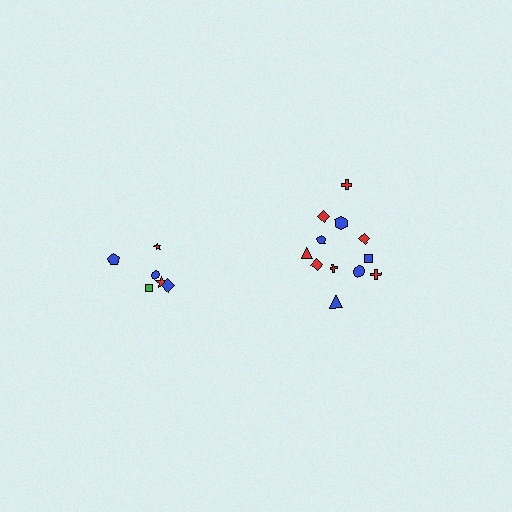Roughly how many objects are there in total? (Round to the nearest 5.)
Roughly 20 objects in total.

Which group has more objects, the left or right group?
The right group.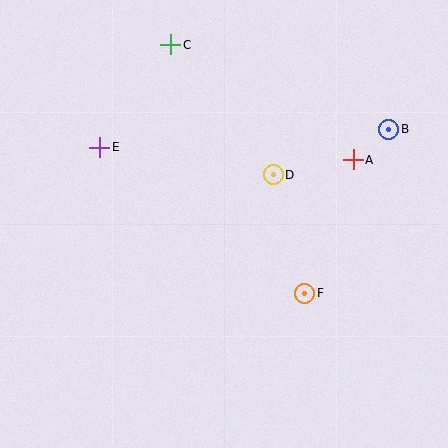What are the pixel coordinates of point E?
Point E is at (100, 147).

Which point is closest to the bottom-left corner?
Point E is closest to the bottom-left corner.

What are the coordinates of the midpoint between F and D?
The midpoint between F and D is at (289, 234).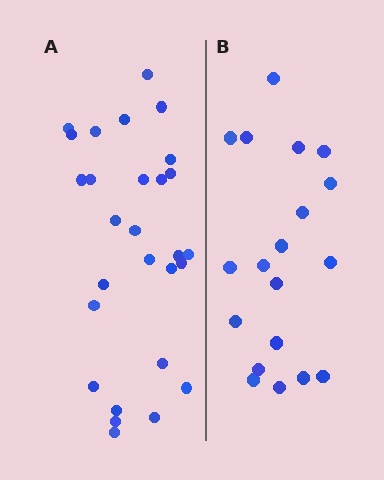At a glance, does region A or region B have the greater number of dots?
Region A (the left region) has more dots.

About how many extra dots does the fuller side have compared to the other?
Region A has roughly 8 or so more dots than region B.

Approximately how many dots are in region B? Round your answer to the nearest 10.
About 20 dots. (The exact count is 19, which rounds to 20.)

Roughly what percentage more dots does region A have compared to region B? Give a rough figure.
About 45% more.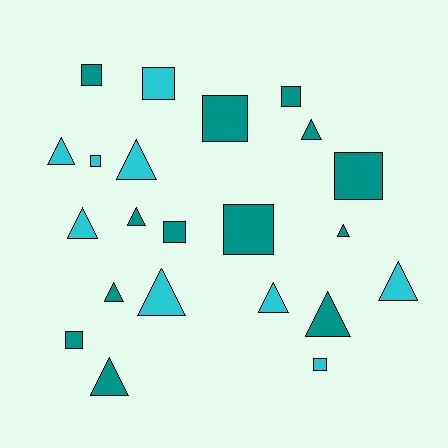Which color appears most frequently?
Teal, with 13 objects.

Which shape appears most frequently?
Triangle, with 12 objects.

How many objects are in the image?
There are 22 objects.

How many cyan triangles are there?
There are 6 cyan triangles.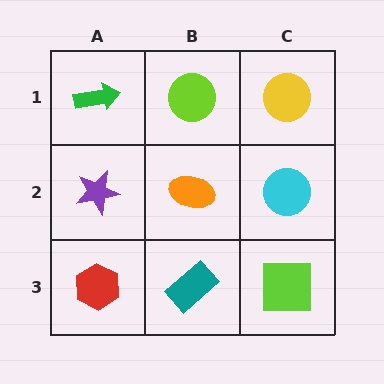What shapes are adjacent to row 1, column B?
An orange ellipse (row 2, column B), a green arrow (row 1, column A), a yellow circle (row 1, column C).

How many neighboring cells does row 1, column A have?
2.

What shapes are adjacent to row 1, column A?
A purple star (row 2, column A), a lime circle (row 1, column B).